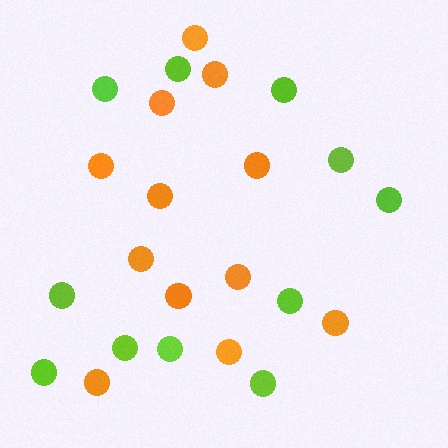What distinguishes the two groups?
There are 2 groups: one group of lime circles (11) and one group of orange circles (12).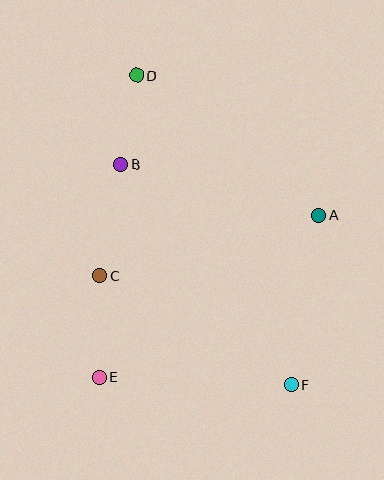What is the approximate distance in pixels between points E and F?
The distance between E and F is approximately 192 pixels.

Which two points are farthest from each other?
Points D and F are farthest from each other.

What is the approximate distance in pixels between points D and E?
The distance between D and E is approximately 305 pixels.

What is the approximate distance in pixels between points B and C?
The distance between B and C is approximately 114 pixels.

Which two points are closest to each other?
Points B and D are closest to each other.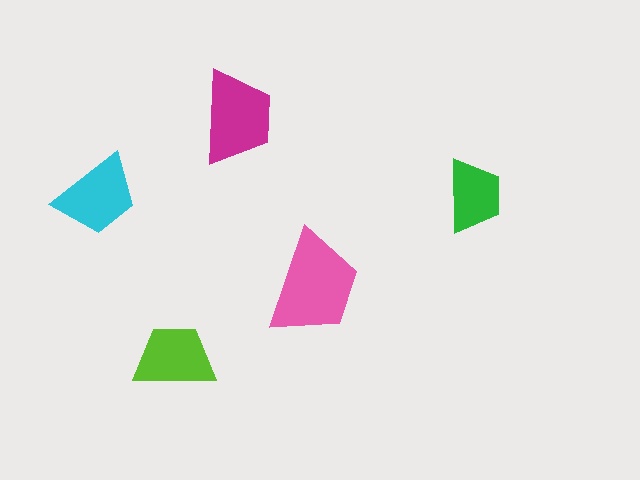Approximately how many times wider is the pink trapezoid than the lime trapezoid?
About 1.5 times wider.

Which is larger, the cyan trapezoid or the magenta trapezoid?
The magenta one.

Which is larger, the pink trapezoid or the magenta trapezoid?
The pink one.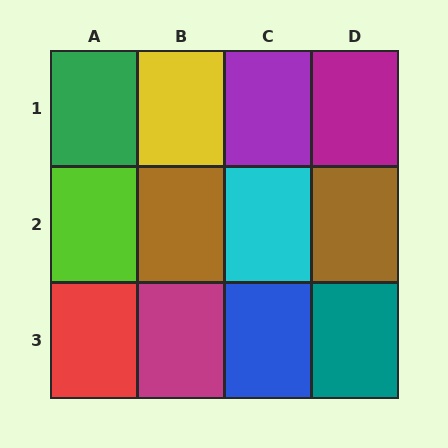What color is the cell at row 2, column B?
Brown.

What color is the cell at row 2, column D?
Brown.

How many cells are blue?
1 cell is blue.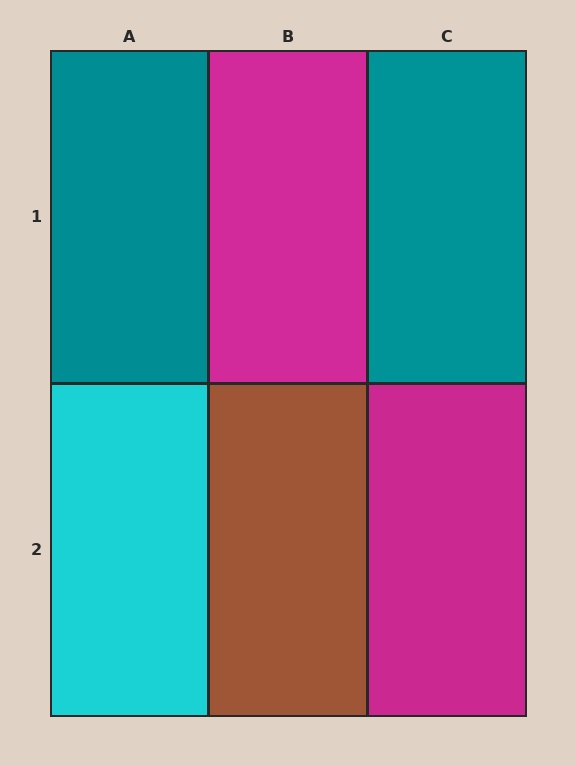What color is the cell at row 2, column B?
Brown.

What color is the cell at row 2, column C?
Magenta.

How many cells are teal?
2 cells are teal.